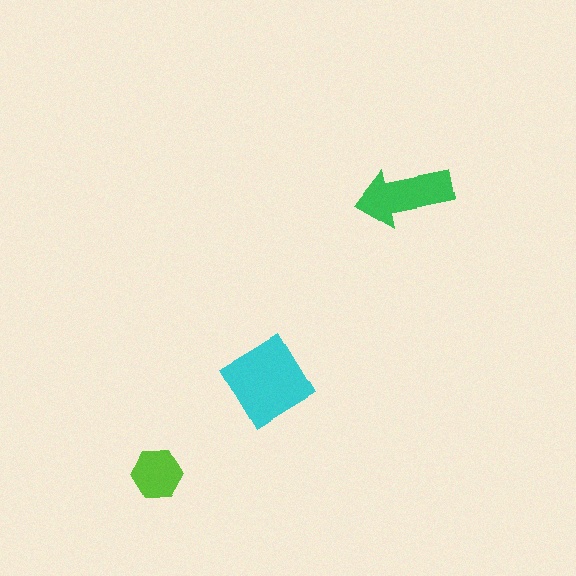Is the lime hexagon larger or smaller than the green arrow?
Smaller.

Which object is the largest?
The cyan diamond.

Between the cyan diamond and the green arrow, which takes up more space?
The cyan diamond.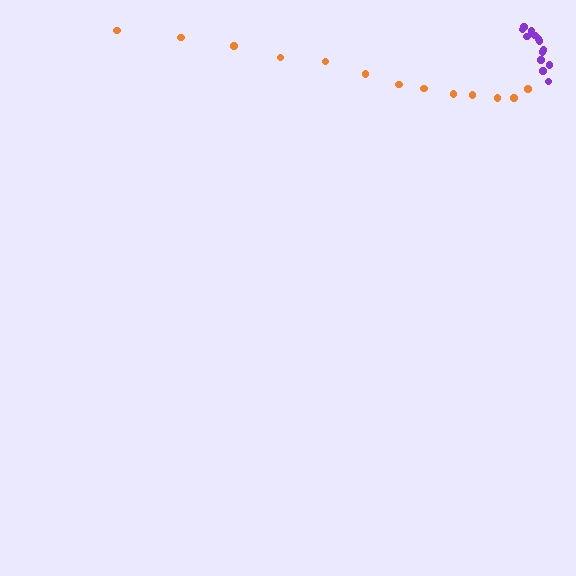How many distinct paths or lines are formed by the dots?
There are 2 distinct paths.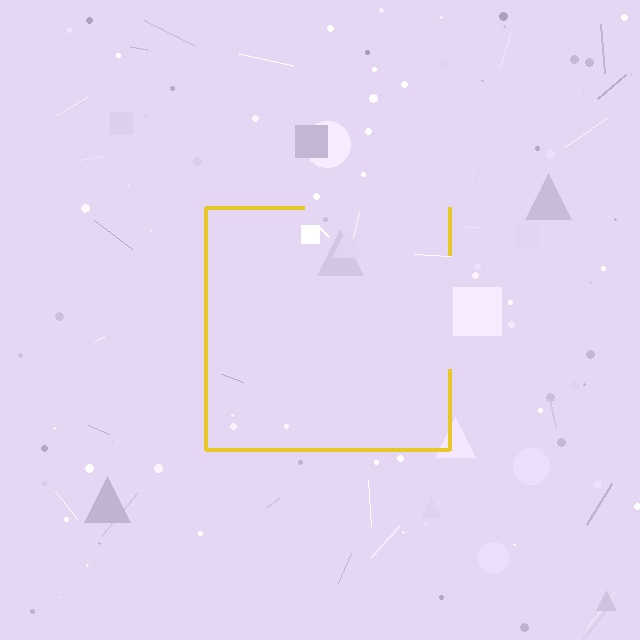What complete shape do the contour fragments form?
The contour fragments form a square.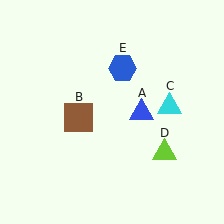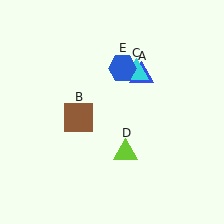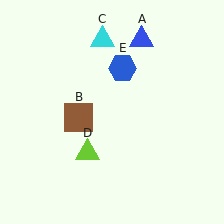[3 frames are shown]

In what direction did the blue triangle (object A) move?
The blue triangle (object A) moved up.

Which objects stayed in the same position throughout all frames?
Brown square (object B) and blue hexagon (object E) remained stationary.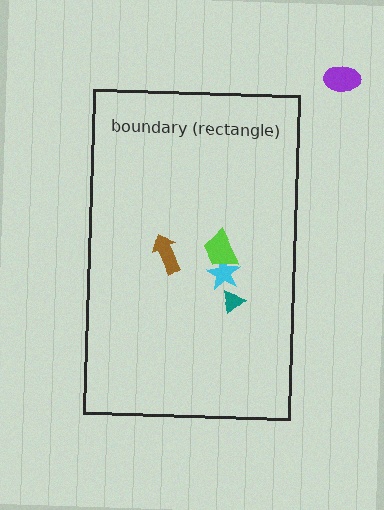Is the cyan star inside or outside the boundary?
Inside.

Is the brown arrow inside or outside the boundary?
Inside.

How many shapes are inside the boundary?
4 inside, 1 outside.